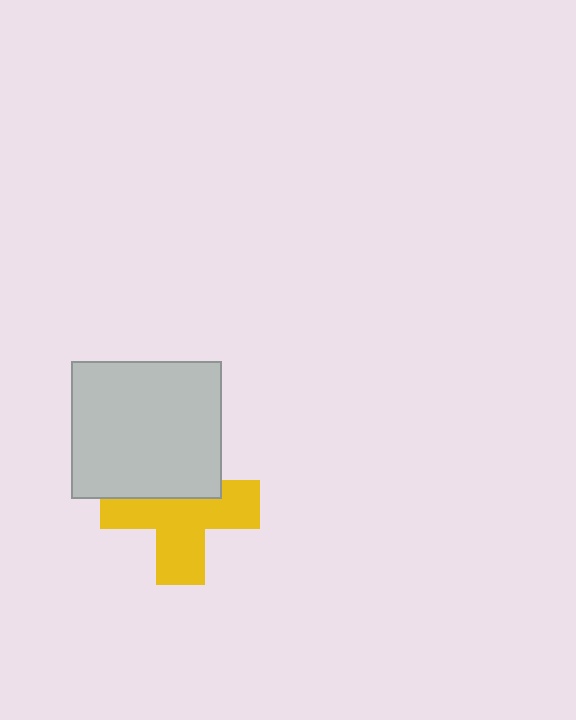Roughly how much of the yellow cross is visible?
About half of it is visible (roughly 61%).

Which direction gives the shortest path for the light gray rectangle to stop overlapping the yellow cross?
Moving up gives the shortest separation.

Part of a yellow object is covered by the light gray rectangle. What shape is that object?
It is a cross.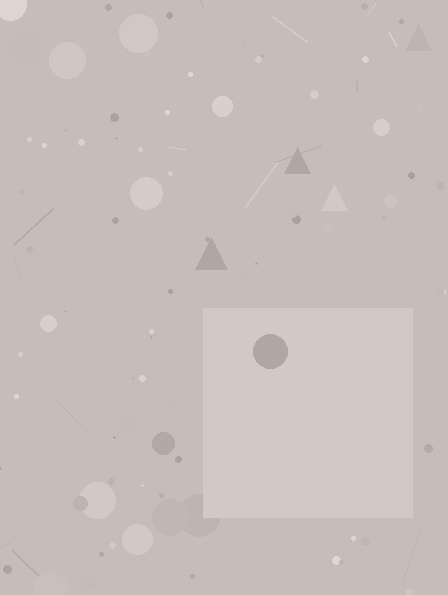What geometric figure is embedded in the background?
A square is embedded in the background.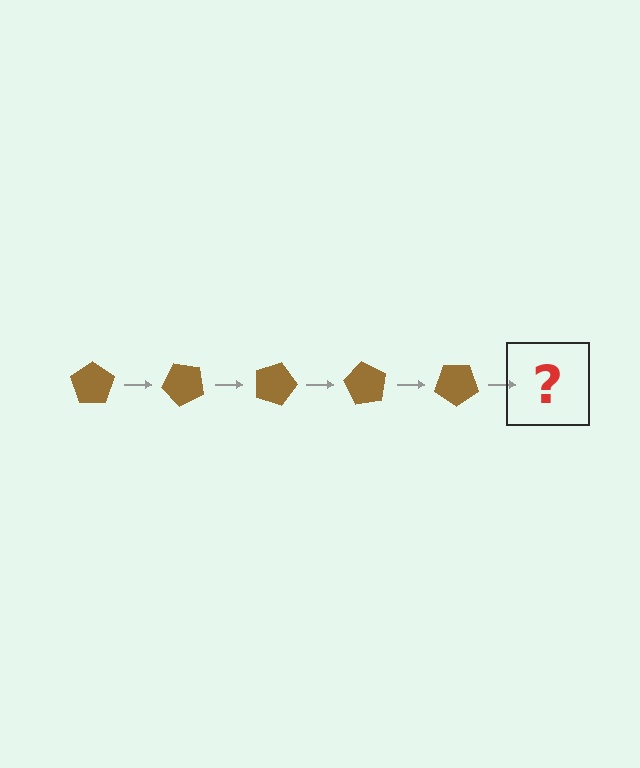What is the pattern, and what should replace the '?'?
The pattern is that the pentagon rotates 45 degrees each step. The '?' should be a brown pentagon rotated 225 degrees.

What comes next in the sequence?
The next element should be a brown pentagon rotated 225 degrees.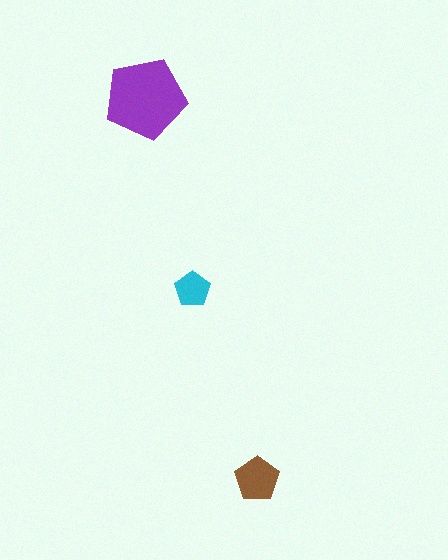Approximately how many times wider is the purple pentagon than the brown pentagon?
About 2 times wider.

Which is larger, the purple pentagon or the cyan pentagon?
The purple one.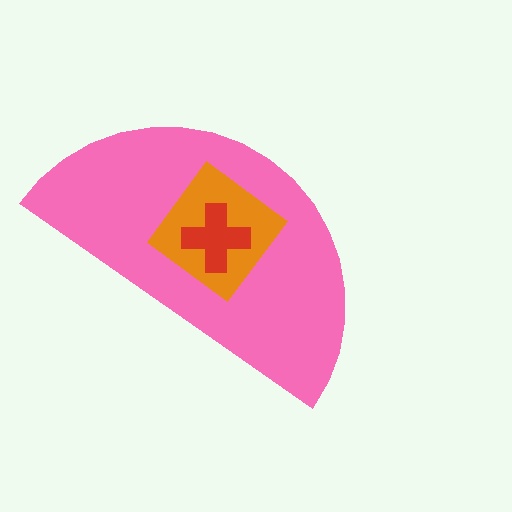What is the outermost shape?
The pink semicircle.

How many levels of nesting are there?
3.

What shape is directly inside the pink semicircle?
The orange diamond.